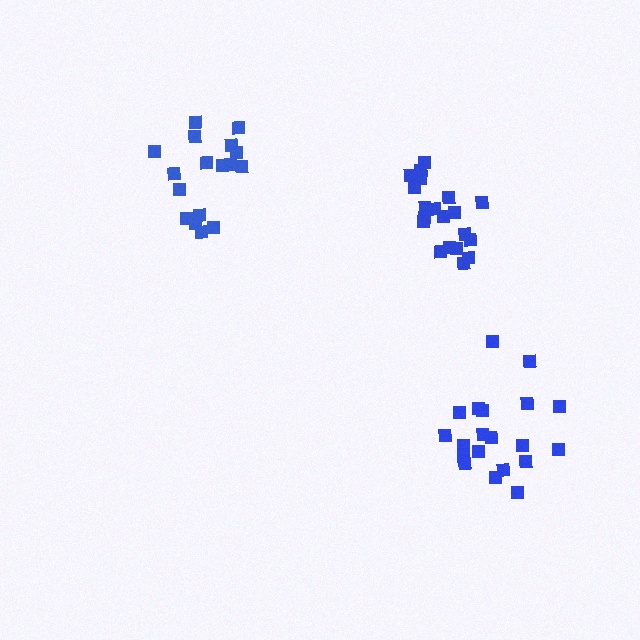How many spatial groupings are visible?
There are 3 spatial groupings.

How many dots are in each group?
Group 1: 17 dots, Group 2: 20 dots, Group 3: 20 dots (57 total).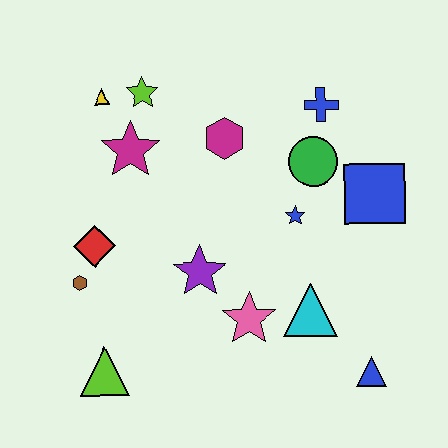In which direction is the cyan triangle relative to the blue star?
The cyan triangle is below the blue star.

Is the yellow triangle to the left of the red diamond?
No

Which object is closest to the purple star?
The pink star is closest to the purple star.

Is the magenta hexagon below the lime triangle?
No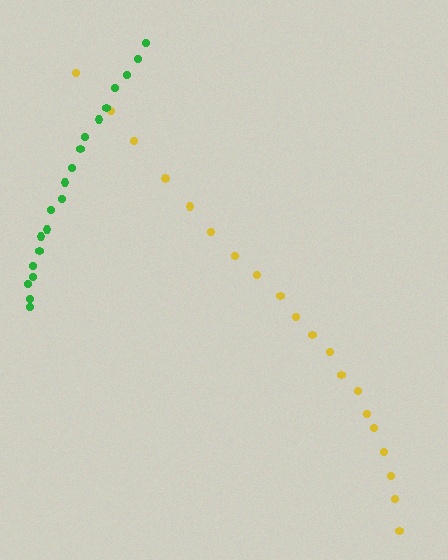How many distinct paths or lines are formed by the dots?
There are 2 distinct paths.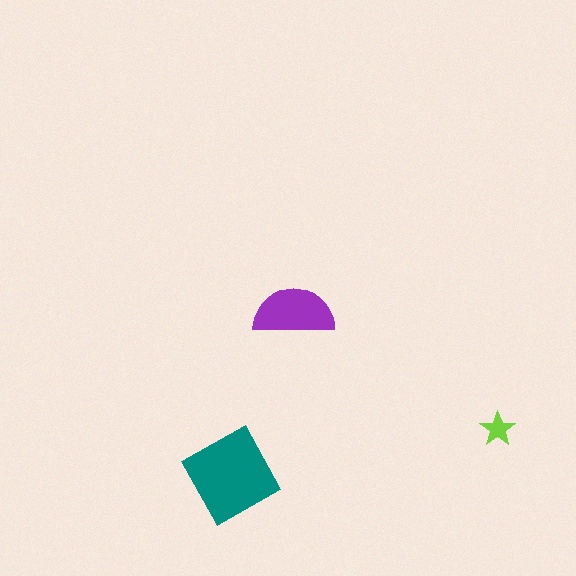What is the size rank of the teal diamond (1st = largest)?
1st.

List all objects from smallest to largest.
The lime star, the purple semicircle, the teal diamond.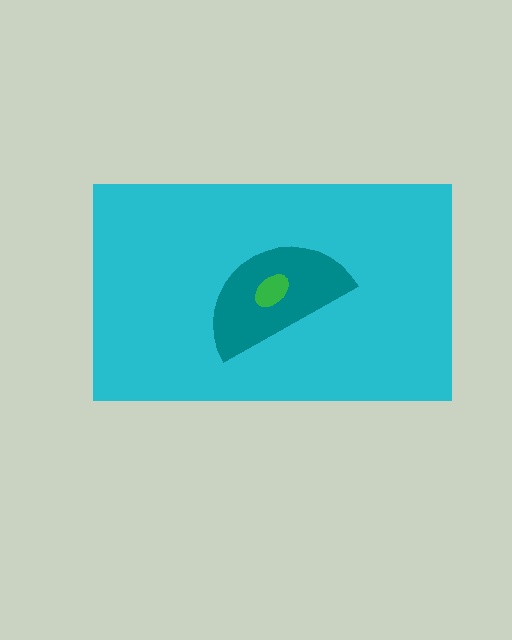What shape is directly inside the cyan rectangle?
The teal semicircle.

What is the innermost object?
The green ellipse.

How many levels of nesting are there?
3.